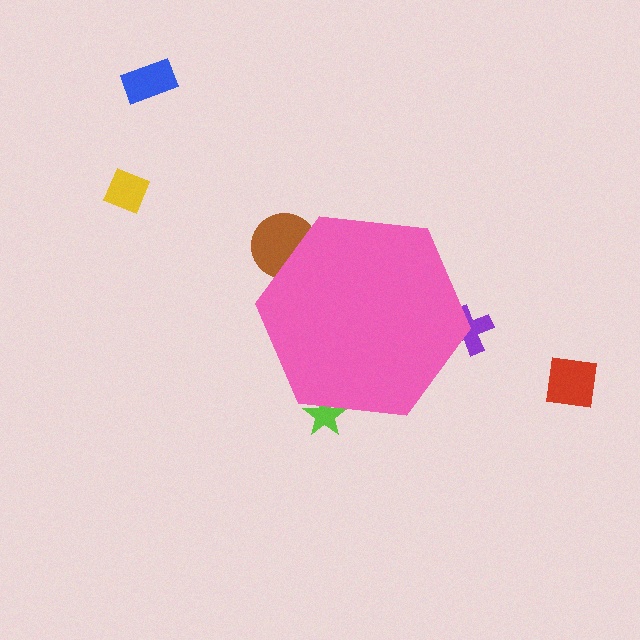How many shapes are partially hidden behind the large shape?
3 shapes are partially hidden.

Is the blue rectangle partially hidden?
No, the blue rectangle is fully visible.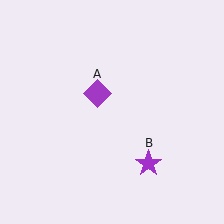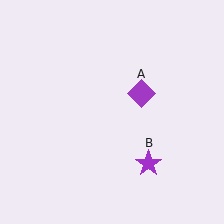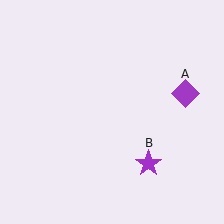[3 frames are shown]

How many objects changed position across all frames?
1 object changed position: purple diamond (object A).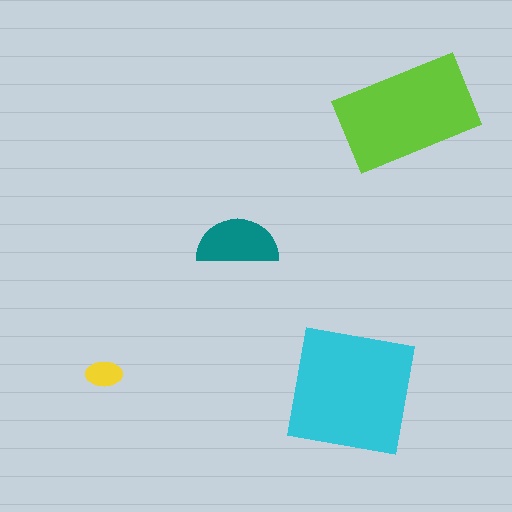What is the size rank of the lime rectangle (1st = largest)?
2nd.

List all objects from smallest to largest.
The yellow ellipse, the teal semicircle, the lime rectangle, the cyan square.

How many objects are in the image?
There are 4 objects in the image.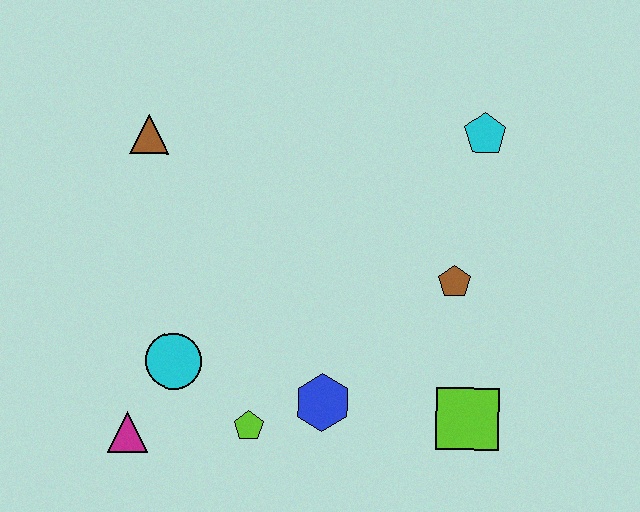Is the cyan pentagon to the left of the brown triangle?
No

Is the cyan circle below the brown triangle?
Yes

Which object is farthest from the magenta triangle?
The cyan pentagon is farthest from the magenta triangle.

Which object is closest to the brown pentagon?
The lime square is closest to the brown pentagon.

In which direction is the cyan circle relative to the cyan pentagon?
The cyan circle is to the left of the cyan pentagon.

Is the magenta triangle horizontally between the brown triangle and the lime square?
No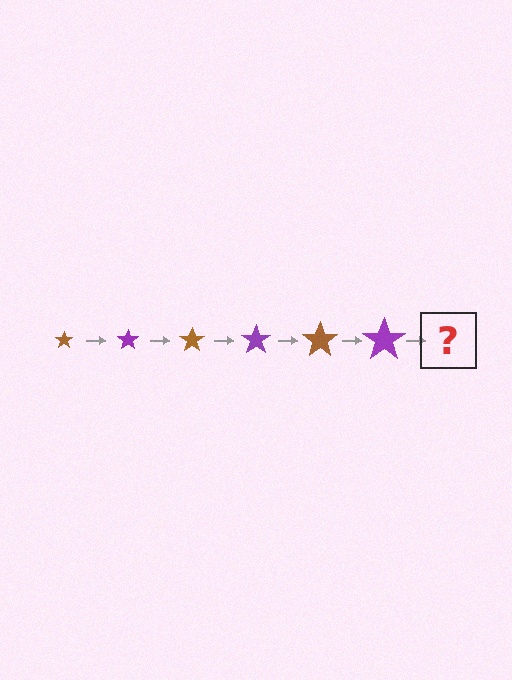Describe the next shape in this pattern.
It should be a brown star, larger than the previous one.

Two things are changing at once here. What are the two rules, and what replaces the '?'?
The two rules are that the star grows larger each step and the color cycles through brown and purple. The '?' should be a brown star, larger than the previous one.